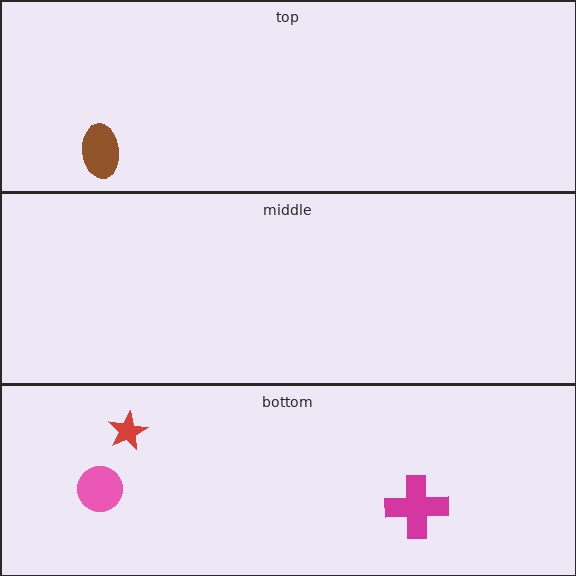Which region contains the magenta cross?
The bottom region.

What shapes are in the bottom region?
The magenta cross, the red star, the pink circle.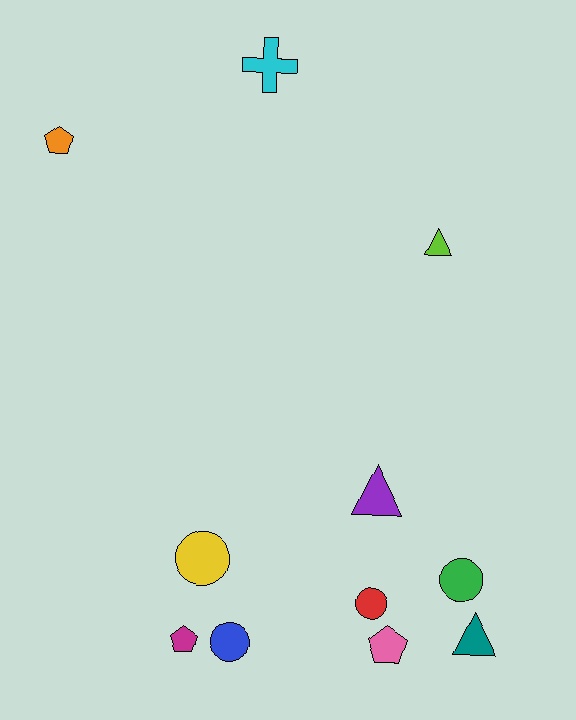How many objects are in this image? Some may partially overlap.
There are 11 objects.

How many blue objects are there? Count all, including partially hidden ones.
There is 1 blue object.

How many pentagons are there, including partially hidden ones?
There are 3 pentagons.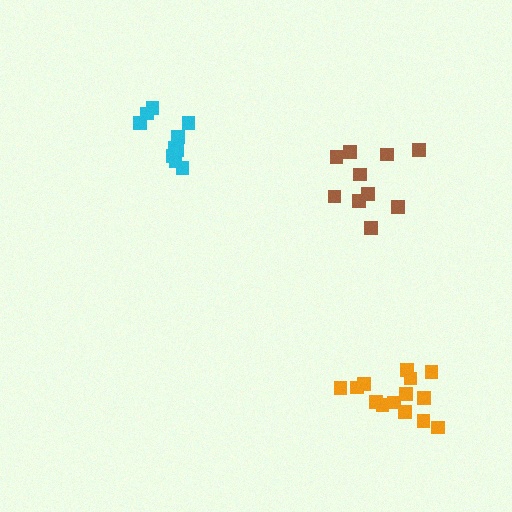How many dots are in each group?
Group 1: 10 dots, Group 2: 10 dots, Group 3: 14 dots (34 total).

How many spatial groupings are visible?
There are 3 spatial groupings.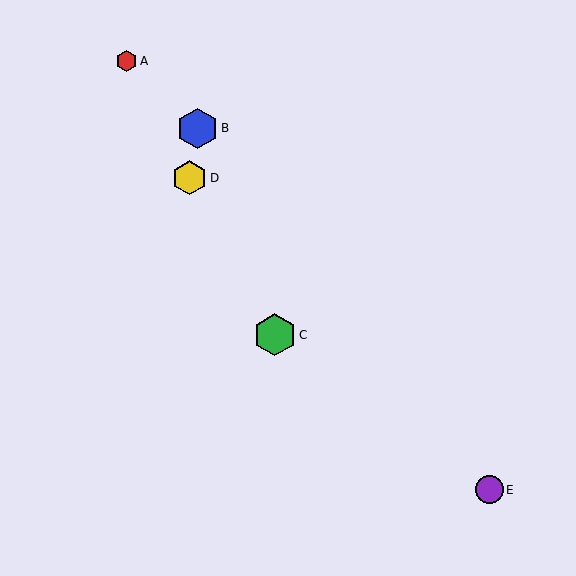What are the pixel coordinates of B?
Object B is at (197, 128).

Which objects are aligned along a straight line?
Objects A, C, D are aligned along a straight line.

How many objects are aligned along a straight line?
3 objects (A, C, D) are aligned along a straight line.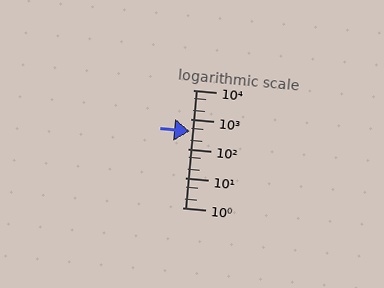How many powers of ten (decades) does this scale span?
The scale spans 4 decades, from 1 to 10000.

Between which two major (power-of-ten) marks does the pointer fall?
The pointer is between 100 and 1000.